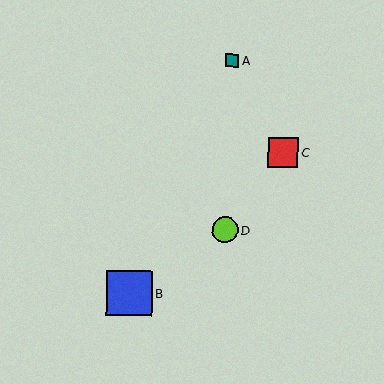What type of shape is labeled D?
Shape D is a lime circle.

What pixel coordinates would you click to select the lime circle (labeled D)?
Click at (225, 230) to select the lime circle D.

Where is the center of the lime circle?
The center of the lime circle is at (225, 230).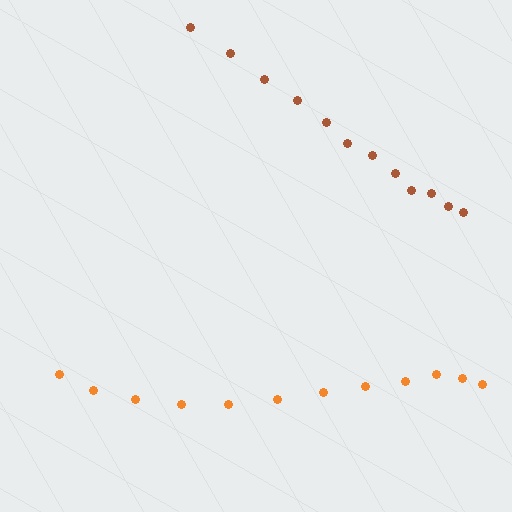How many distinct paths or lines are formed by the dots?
There are 2 distinct paths.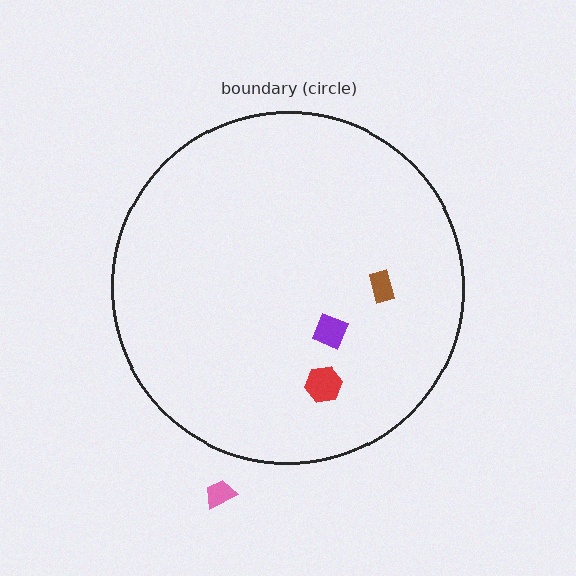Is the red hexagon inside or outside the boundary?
Inside.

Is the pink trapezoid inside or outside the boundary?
Outside.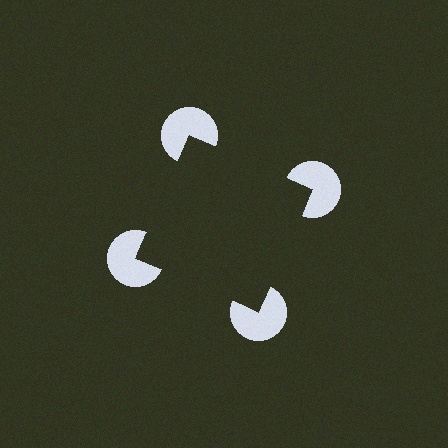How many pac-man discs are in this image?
There are 4 — one at each vertex of the illusory square.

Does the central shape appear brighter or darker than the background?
It typically appears slightly darker than the background, even though no actual brightness change is drawn.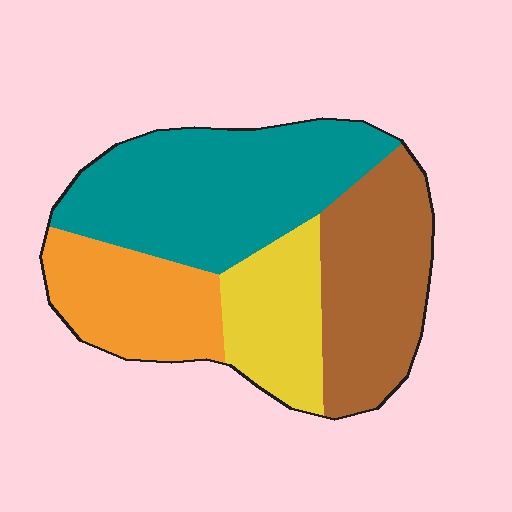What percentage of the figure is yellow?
Yellow takes up about one sixth (1/6) of the figure.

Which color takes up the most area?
Teal, at roughly 35%.